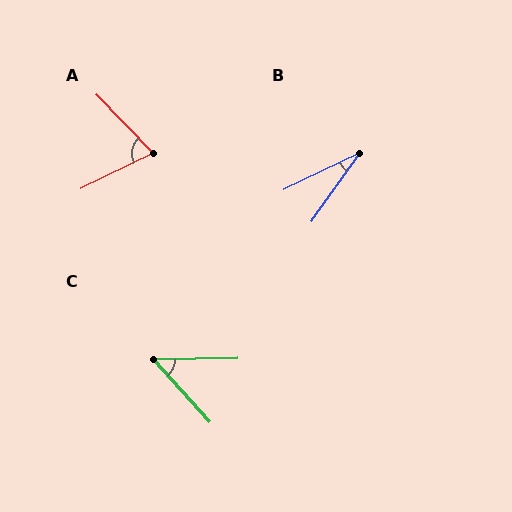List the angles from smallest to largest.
B (28°), C (49°), A (72°).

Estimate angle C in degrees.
Approximately 49 degrees.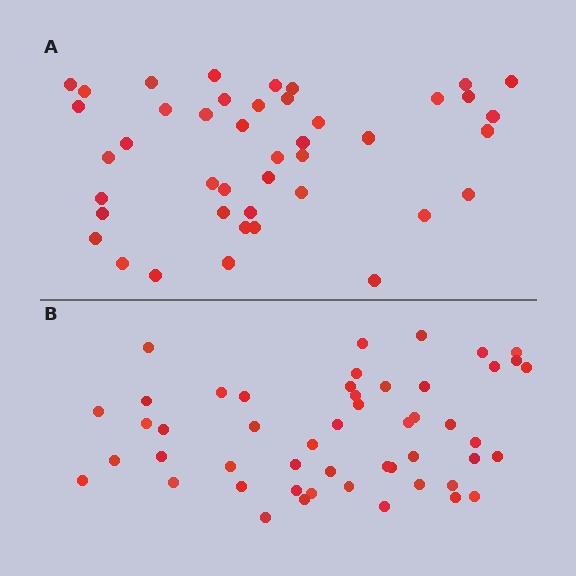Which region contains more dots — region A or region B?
Region B (the bottom region) has more dots.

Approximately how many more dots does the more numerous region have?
Region B has roughly 8 or so more dots than region A.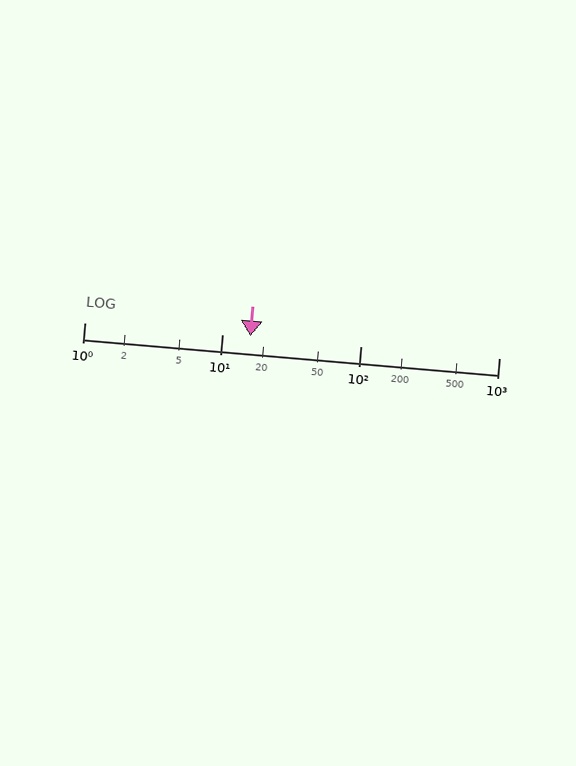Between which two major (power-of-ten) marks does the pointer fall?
The pointer is between 10 and 100.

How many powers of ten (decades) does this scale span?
The scale spans 3 decades, from 1 to 1000.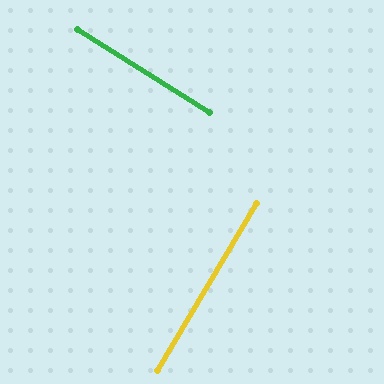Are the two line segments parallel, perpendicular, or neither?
Perpendicular — they meet at approximately 89°.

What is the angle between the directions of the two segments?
Approximately 89 degrees.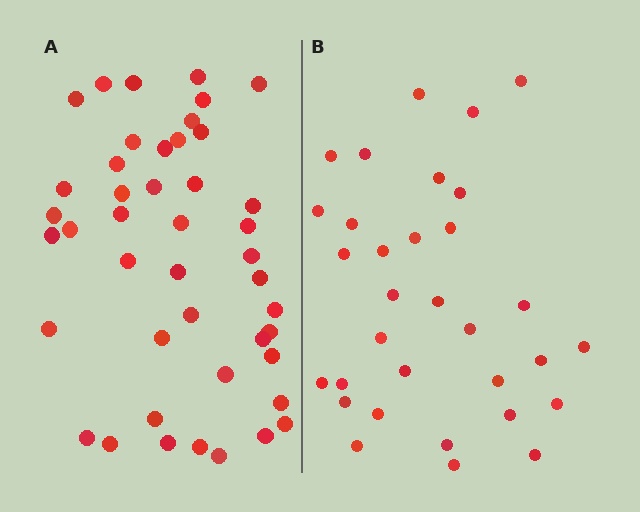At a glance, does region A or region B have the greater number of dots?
Region A (the left region) has more dots.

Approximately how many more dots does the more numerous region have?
Region A has roughly 12 or so more dots than region B.